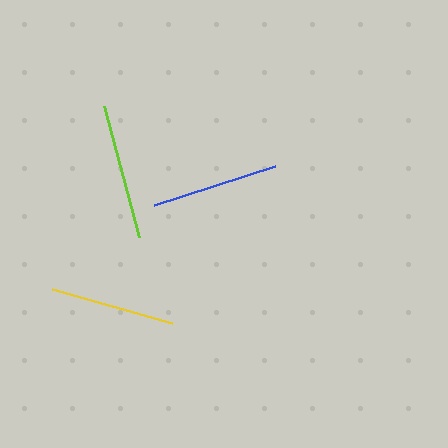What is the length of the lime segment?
The lime segment is approximately 136 pixels long.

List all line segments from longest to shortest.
From longest to shortest: lime, blue, yellow.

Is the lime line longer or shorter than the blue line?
The lime line is longer than the blue line.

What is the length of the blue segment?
The blue segment is approximately 127 pixels long.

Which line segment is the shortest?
The yellow line is the shortest at approximately 125 pixels.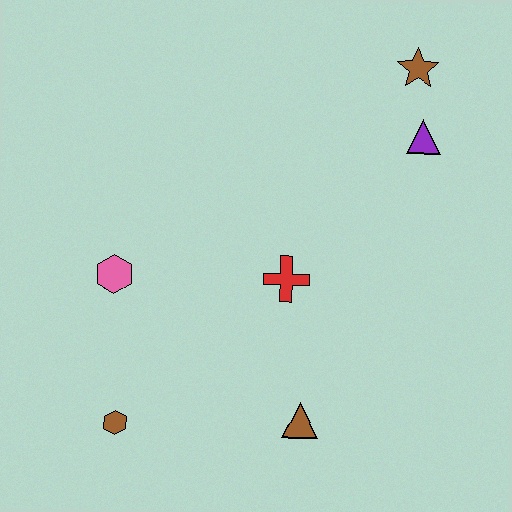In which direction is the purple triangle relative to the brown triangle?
The purple triangle is above the brown triangle.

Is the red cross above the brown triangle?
Yes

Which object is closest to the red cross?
The brown triangle is closest to the red cross.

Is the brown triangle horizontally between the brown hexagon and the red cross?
No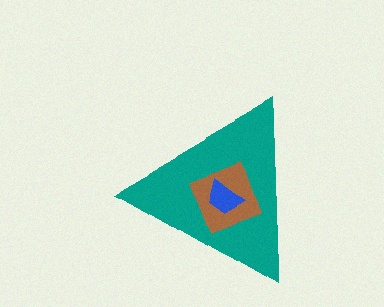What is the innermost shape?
The blue trapezoid.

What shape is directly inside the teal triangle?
The brown diamond.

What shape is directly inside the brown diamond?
The blue trapezoid.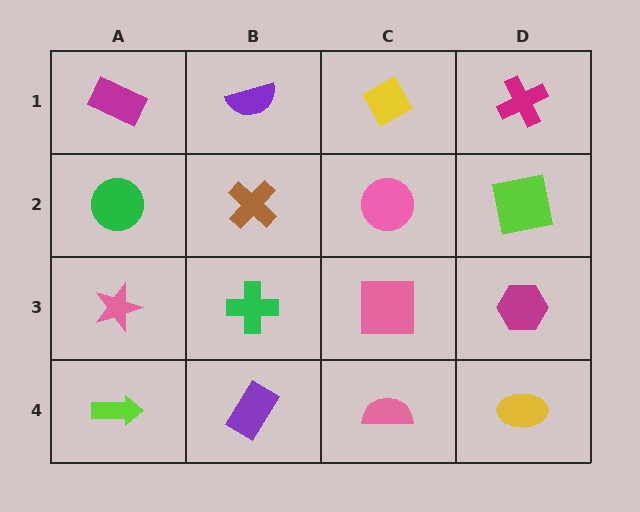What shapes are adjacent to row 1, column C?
A pink circle (row 2, column C), a purple semicircle (row 1, column B), a magenta cross (row 1, column D).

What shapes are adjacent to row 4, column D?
A magenta hexagon (row 3, column D), a pink semicircle (row 4, column C).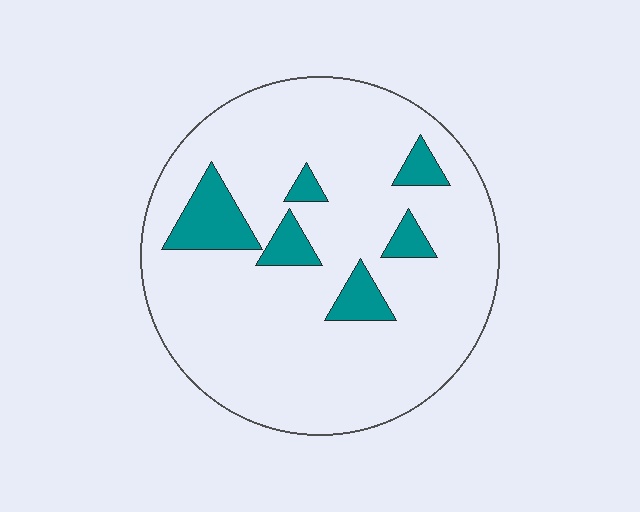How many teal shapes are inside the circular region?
6.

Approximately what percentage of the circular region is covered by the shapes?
Approximately 15%.